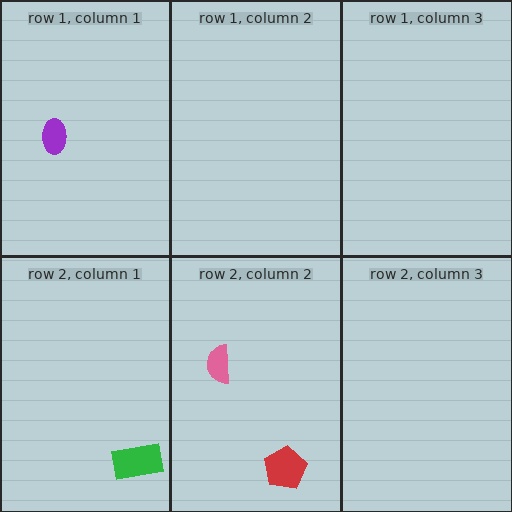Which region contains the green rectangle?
The row 2, column 1 region.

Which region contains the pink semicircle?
The row 2, column 2 region.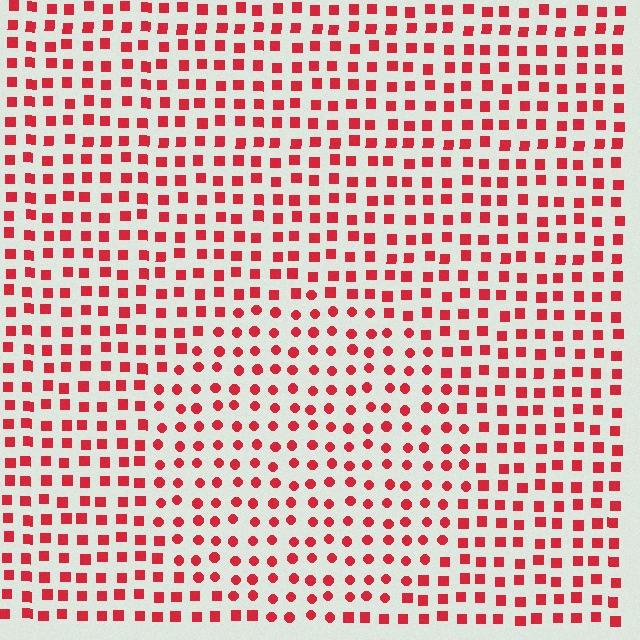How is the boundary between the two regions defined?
The boundary is defined by a change in element shape: circles inside vs. squares outside. All elements share the same color and spacing.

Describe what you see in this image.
The image is filled with small red elements arranged in a uniform grid. A circle-shaped region contains circles, while the surrounding area contains squares. The boundary is defined purely by the change in element shape.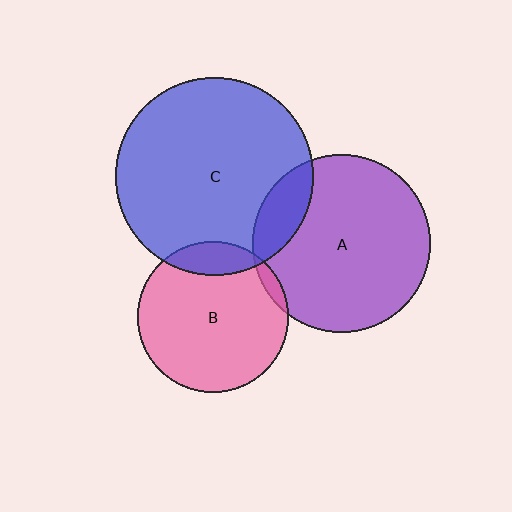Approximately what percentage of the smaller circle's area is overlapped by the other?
Approximately 5%.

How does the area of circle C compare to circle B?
Approximately 1.7 times.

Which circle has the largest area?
Circle C (blue).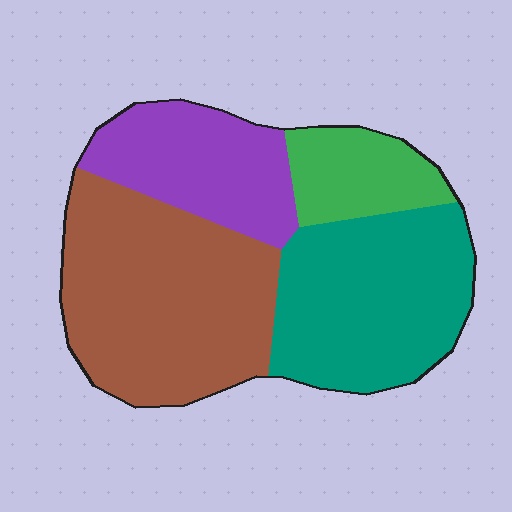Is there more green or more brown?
Brown.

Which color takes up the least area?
Green, at roughly 10%.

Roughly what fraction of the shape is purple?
Purple takes up about one fifth (1/5) of the shape.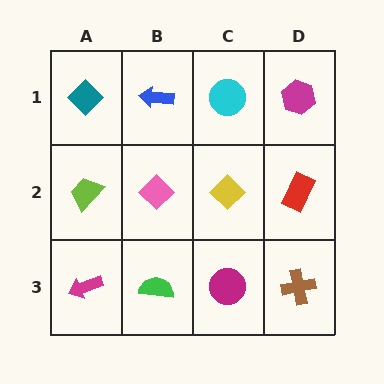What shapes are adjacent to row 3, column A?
A lime trapezoid (row 2, column A), a green semicircle (row 3, column B).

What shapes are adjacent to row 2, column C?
A cyan circle (row 1, column C), a magenta circle (row 3, column C), a pink diamond (row 2, column B), a red rectangle (row 2, column D).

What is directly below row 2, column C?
A magenta circle.